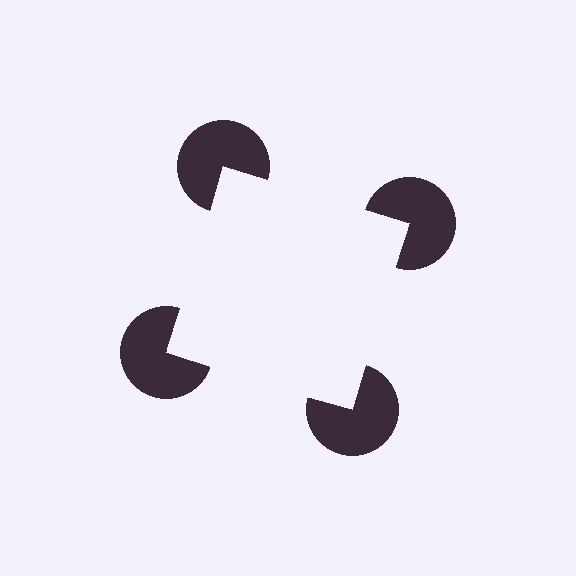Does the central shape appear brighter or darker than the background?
It typically appears slightly brighter than the background, even though no actual brightness change is drawn.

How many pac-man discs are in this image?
There are 4 — one at each vertex of the illusory square.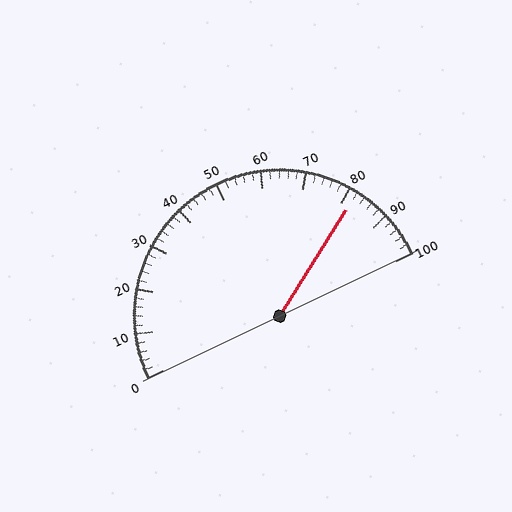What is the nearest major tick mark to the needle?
The nearest major tick mark is 80.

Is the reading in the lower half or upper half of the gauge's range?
The reading is in the upper half of the range (0 to 100).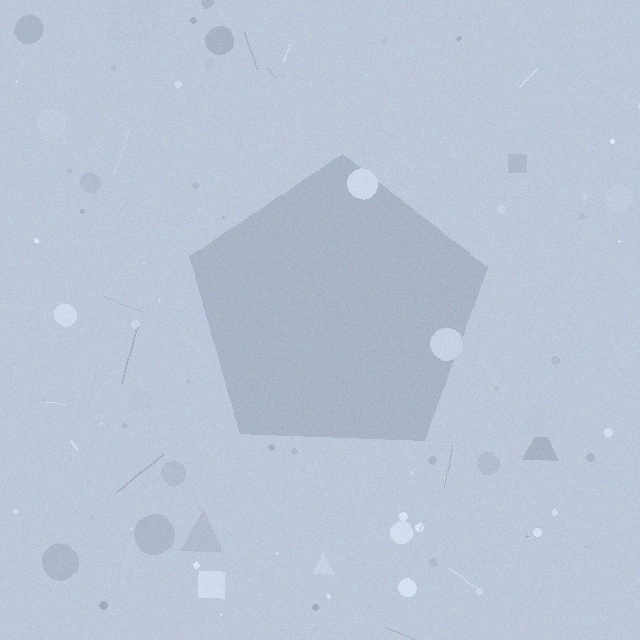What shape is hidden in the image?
A pentagon is hidden in the image.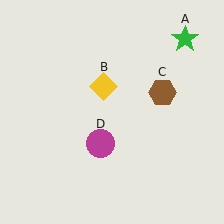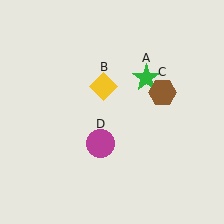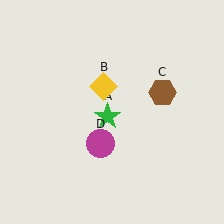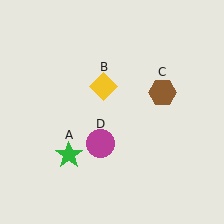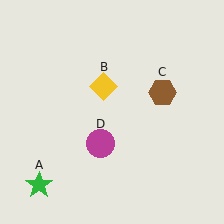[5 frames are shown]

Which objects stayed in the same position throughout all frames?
Yellow diamond (object B) and brown hexagon (object C) and magenta circle (object D) remained stationary.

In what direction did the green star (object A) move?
The green star (object A) moved down and to the left.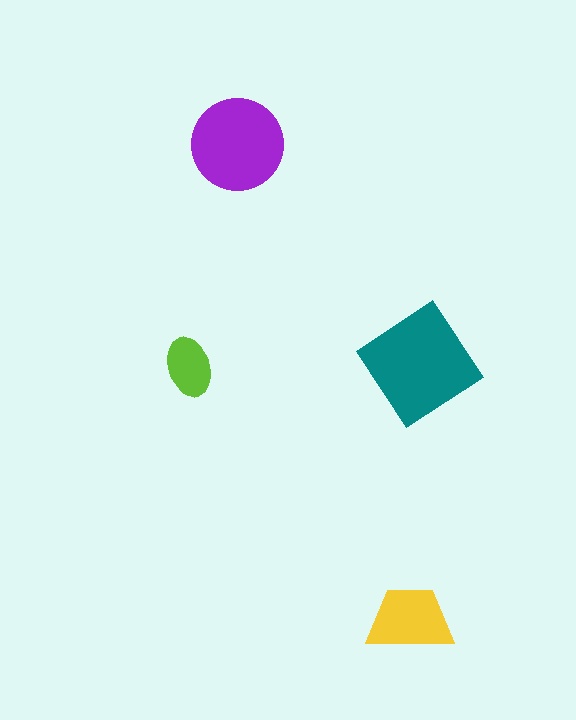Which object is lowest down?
The yellow trapezoid is bottommost.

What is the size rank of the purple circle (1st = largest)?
2nd.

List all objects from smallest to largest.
The lime ellipse, the yellow trapezoid, the purple circle, the teal diamond.